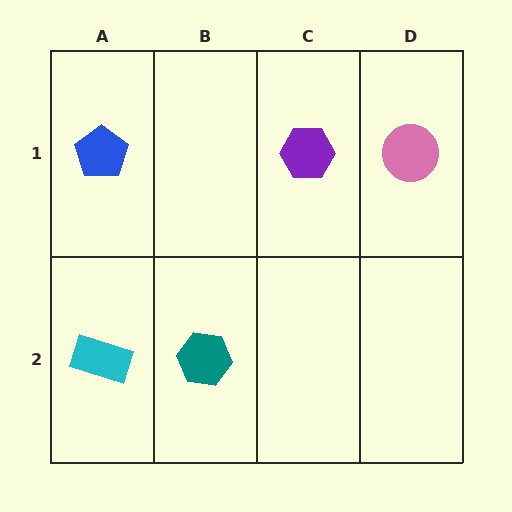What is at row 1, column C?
A purple hexagon.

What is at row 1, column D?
A pink circle.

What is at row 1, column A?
A blue pentagon.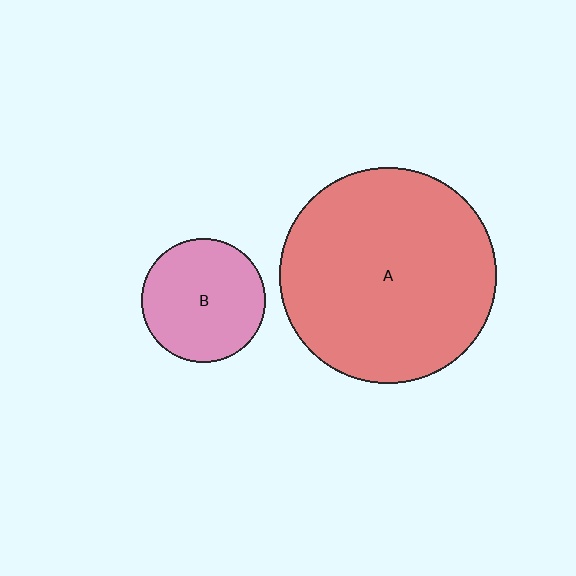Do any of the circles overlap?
No, none of the circles overlap.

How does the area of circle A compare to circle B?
Approximately 3.0 times.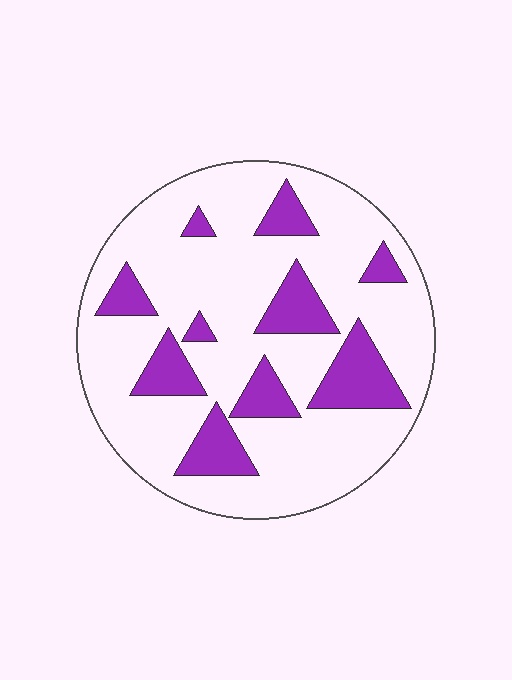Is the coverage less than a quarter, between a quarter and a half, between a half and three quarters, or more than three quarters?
Less than a quarter.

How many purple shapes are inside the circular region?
10.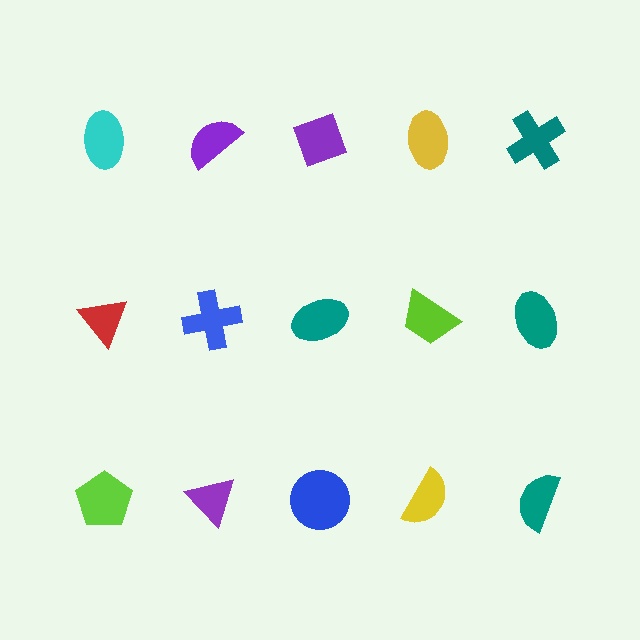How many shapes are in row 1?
5 shapes.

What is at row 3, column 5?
A teal semicircle.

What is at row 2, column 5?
A teal ellipse.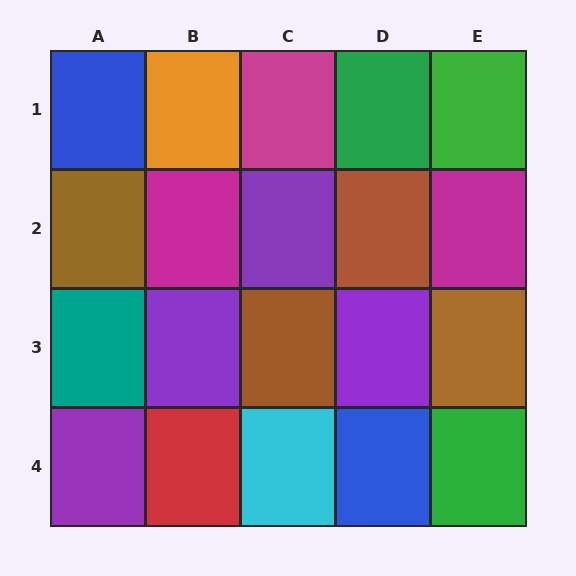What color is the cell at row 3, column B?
Purple.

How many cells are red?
1 cell is red.